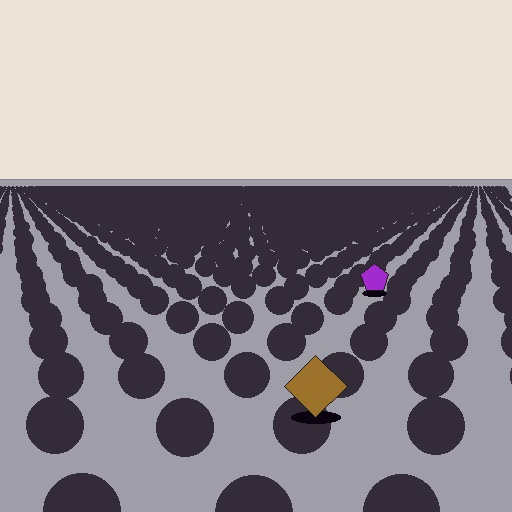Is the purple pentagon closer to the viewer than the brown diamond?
No. The brown diamond is closer — you can tell from the texture gradient: the ground texture is coarser near it.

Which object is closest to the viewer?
The brown diamond is closest. The texture marks near it are larger and more spread out.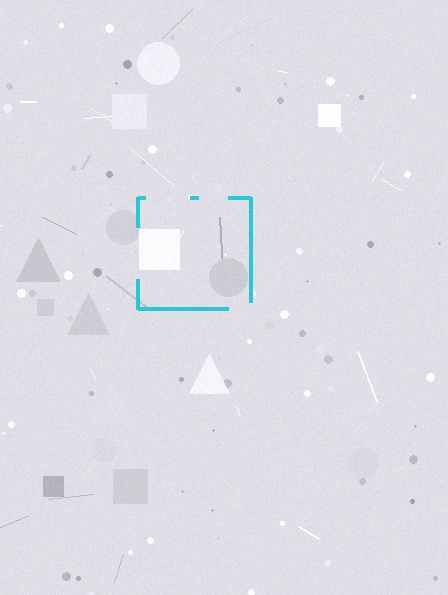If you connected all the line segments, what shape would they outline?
They would outline a square.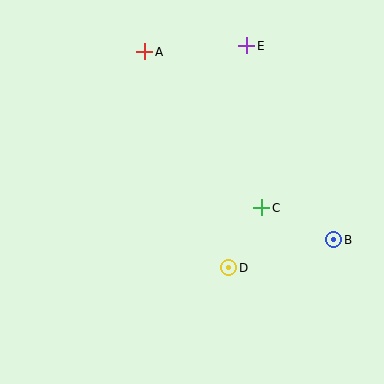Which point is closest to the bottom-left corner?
Point D is closest to the bottom-left corner.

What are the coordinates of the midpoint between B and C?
The midpoint between B and C is at (298, 224).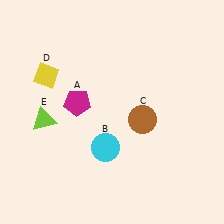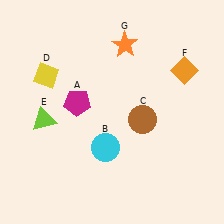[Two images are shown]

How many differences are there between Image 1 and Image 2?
There are 2 differences between the two images.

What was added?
An orange diamond (F), an orange star (G) were added in Image 2.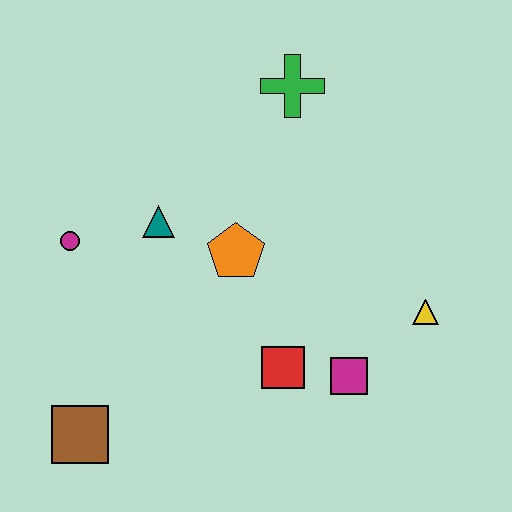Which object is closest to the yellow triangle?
The magenta square is closest to the yellow triangle.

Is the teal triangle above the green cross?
No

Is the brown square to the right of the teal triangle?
No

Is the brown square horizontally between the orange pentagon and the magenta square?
No